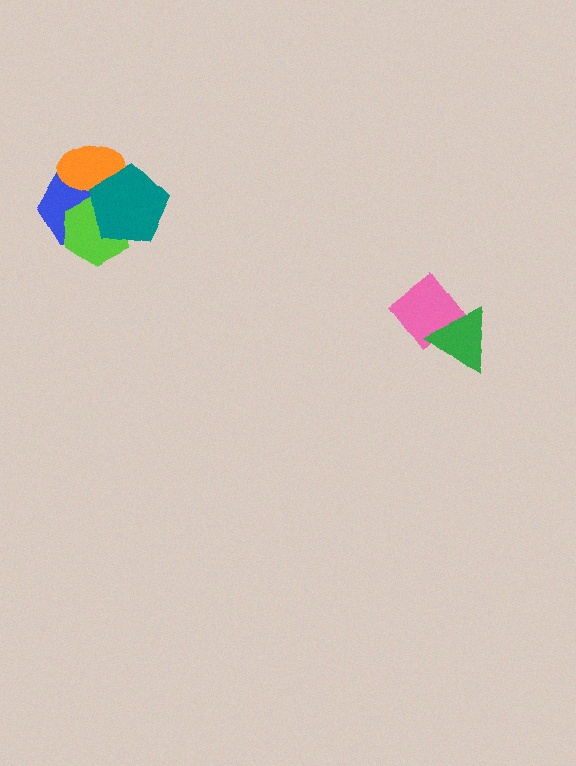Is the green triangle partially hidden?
No, no other shape covers it.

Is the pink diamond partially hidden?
Yes, it is partially covered by another shape.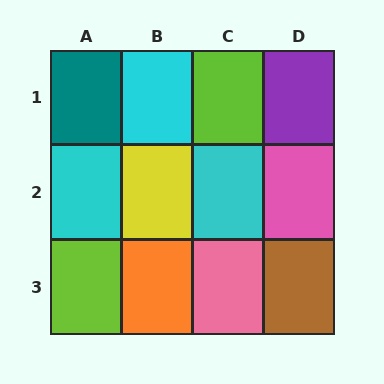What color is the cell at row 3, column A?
Lime.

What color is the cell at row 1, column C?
Lime.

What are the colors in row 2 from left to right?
Cyan, yellow, cyan, pink.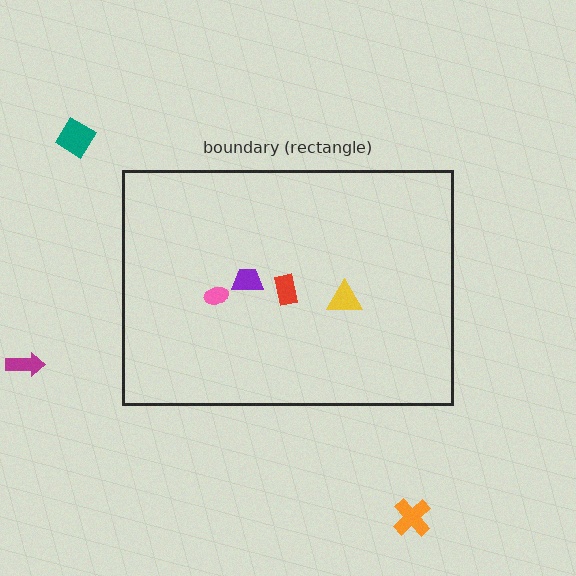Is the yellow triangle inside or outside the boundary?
Inside.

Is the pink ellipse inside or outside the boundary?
Inside.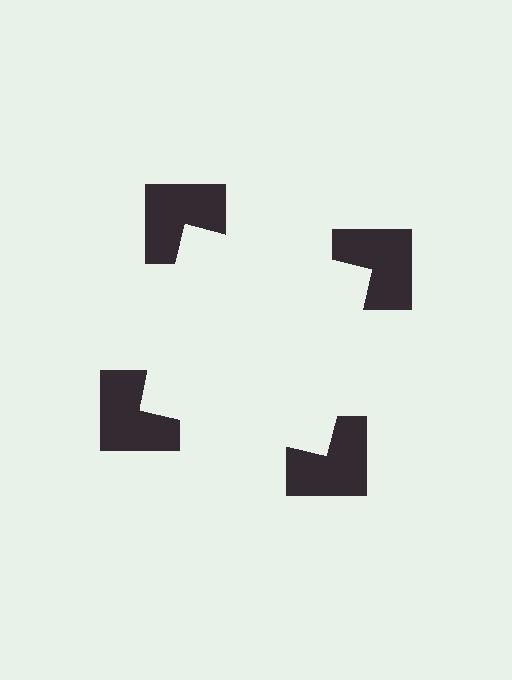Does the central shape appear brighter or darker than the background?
It typically appears slightly brighter than the background, even though no actual brightness change is drawn.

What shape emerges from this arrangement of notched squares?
An illusory square — its edges are inferred from the aligned wedge cuts in the notched squares, not physically drawn.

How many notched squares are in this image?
There are 4 — one at each vertex of the illusory square.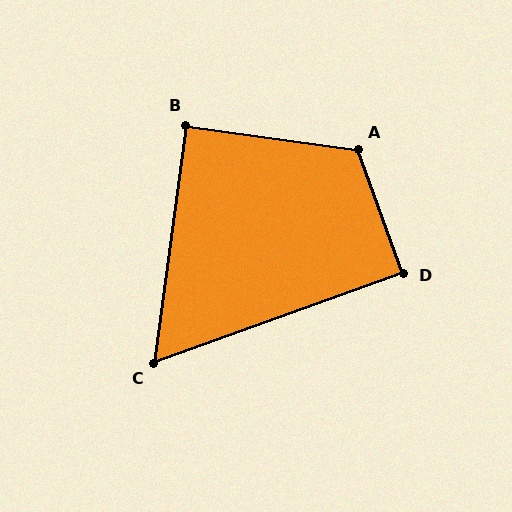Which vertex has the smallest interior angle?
C, at approximately 63 degrees.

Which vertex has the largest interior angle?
A, at approximately 117 degrees.